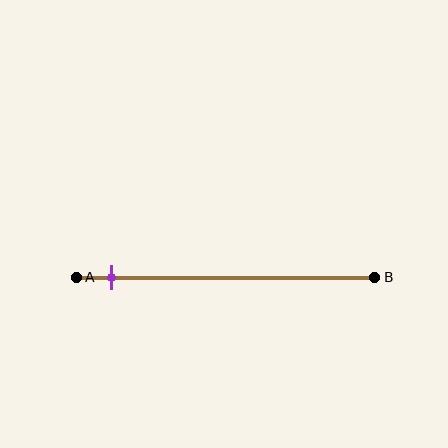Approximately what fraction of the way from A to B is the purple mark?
The purple mark is approximately 10% of the way from A to B.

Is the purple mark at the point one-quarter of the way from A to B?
No, the mark is at about 10% from A, not at the 25% one-quarter point.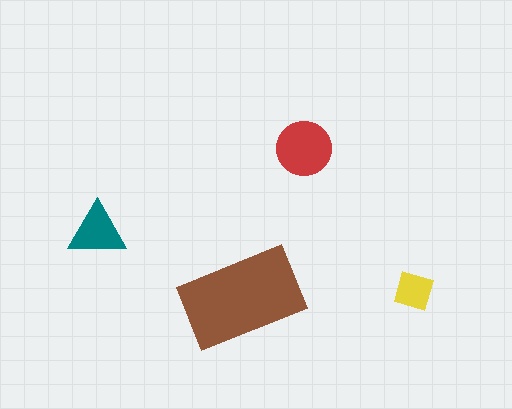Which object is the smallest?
The yellow square.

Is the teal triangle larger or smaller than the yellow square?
Larger.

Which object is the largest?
The brown rectangle.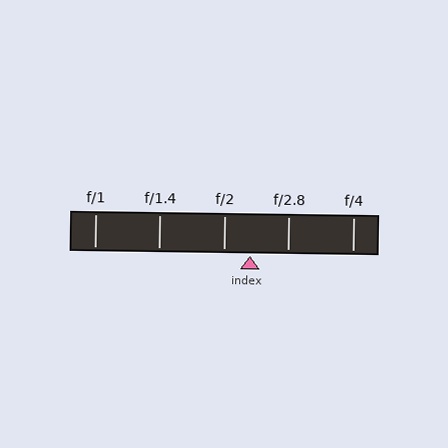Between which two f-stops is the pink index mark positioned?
The index mark is between f/2 and f/2.8.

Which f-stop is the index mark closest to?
The index mark is closest to f/2.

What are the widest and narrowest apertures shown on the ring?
The widest aperture shown is f/1 and the narrowest is f/4.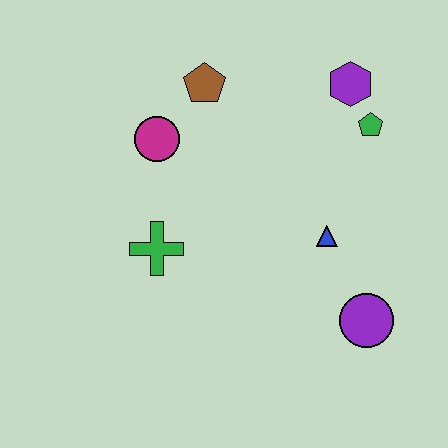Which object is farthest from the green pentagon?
The green cross is farthest from the green pentagon.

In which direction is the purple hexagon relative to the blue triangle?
The purple hexagon is above the blue triangle.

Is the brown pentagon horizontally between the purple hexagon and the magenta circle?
Yes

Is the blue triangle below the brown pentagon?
Yes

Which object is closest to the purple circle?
The blue triangle is closest to the purple circle.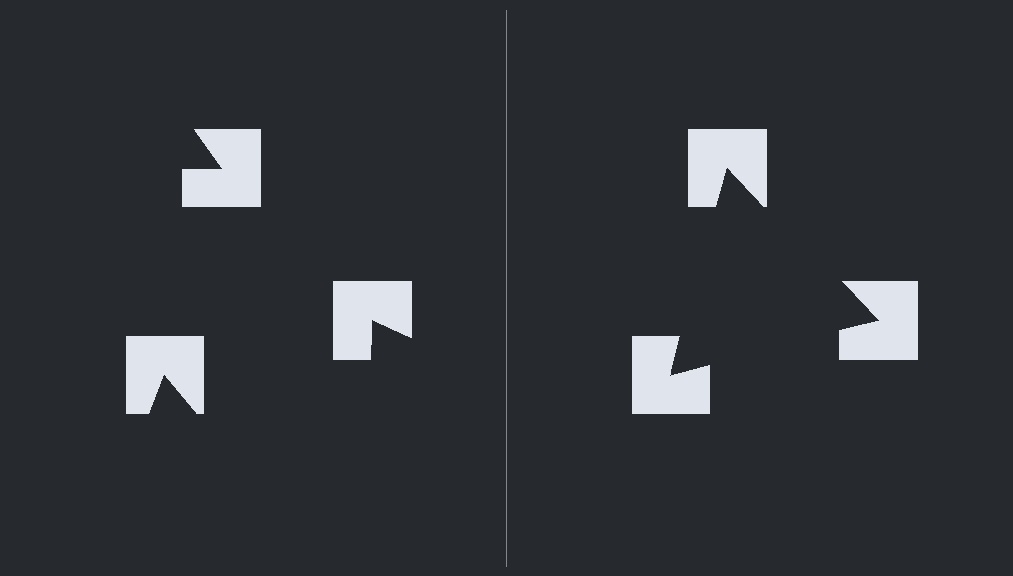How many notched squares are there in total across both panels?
6 — 3 on each side.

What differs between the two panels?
The notched squares are positioned identically on both sides; only the wedge orientations differ. On the right they align to a triangle; on the left they are misaligned.